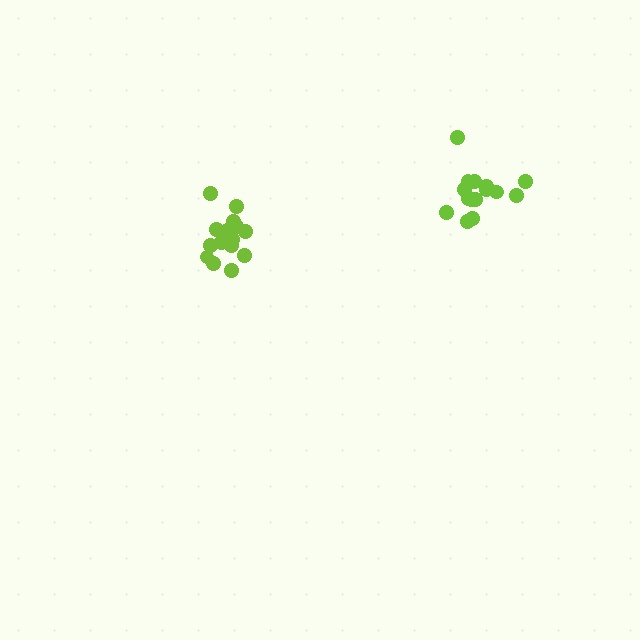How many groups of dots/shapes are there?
There are 2 groups.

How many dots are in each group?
Group 1: 15 dots, Group 2: 16 dots (31 total).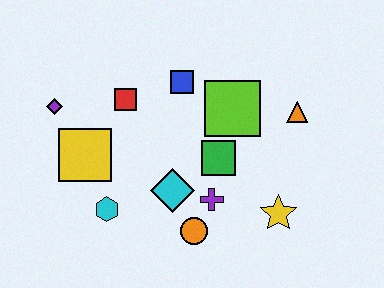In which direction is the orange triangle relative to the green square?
The orange triangle is to the right of the green square.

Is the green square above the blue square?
No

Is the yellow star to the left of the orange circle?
No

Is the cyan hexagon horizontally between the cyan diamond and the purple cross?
No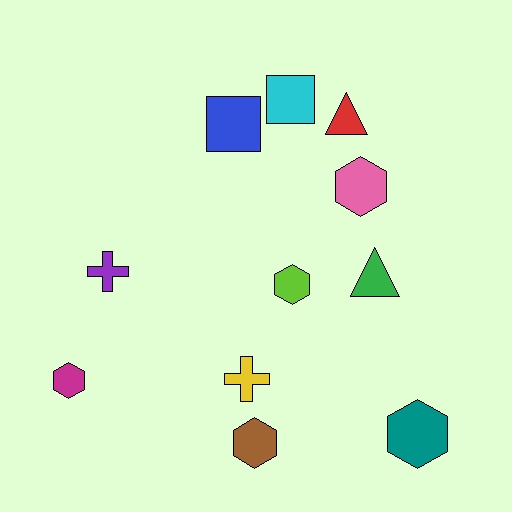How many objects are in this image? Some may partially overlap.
There are 11 objects.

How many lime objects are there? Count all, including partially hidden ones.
There is 1 lime object.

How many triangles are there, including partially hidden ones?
There are 2 triangles.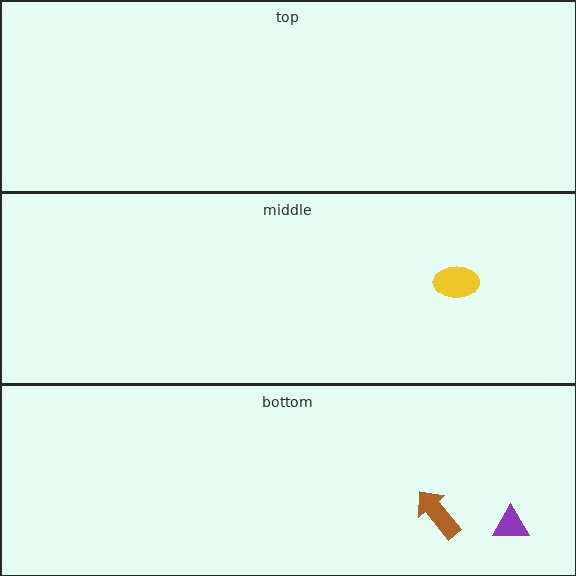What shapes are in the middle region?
The yellow ellipse.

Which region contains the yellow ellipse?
The middle region.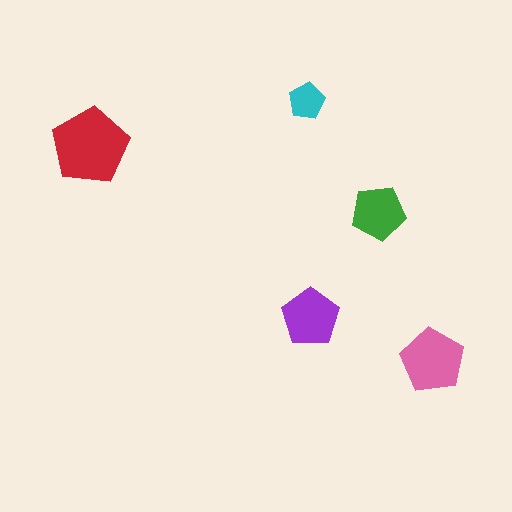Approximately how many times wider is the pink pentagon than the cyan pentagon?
About 1.5 times wider.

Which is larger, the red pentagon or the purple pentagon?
The red one.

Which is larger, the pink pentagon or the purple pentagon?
The pink one.